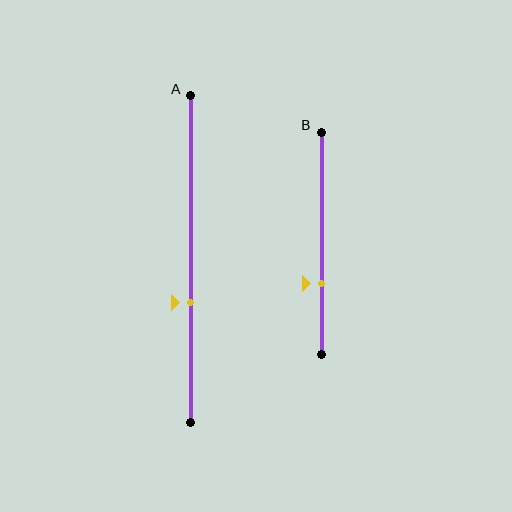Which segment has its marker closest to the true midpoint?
Segment A has its marker closest to the true midpoint.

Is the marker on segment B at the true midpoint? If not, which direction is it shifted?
No, the marker on segment B is shifted downward by about 18% of the segment length.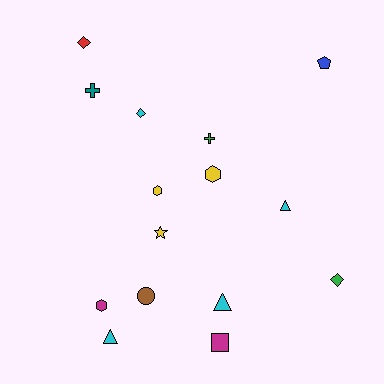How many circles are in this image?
There is 1 circle.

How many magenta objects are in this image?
There are 2 magenta objects.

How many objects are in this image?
There are 15 objects.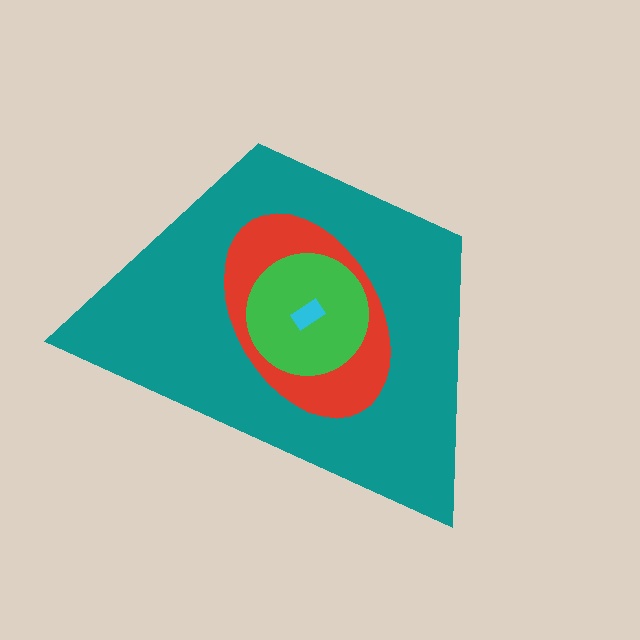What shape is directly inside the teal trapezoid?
The red ellipse.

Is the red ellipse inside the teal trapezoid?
Yes.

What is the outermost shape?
The teal trapezoid.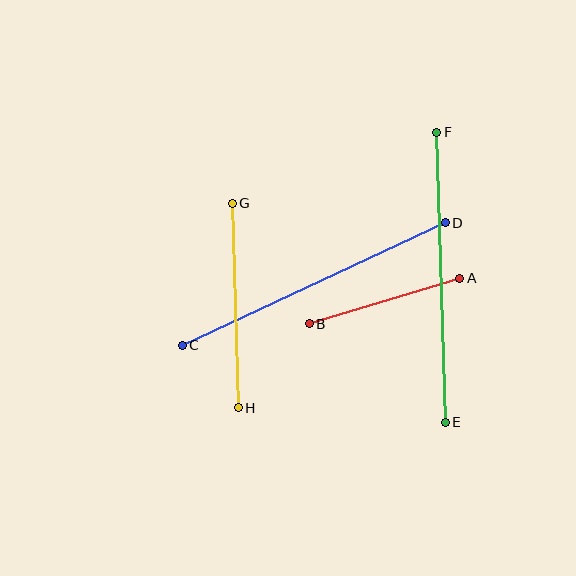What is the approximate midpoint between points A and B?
The midpoint is at approximately (384, 301) pixels.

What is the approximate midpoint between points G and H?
The midpoint is at approximately (235, 306) pixels.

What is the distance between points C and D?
The distance is approximately 290 pixels.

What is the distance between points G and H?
The distance is approximately 204 pixels.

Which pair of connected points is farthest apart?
Points C and D are farthest apart.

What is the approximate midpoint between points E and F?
The midpoint is at approximately (441, 277) pixels.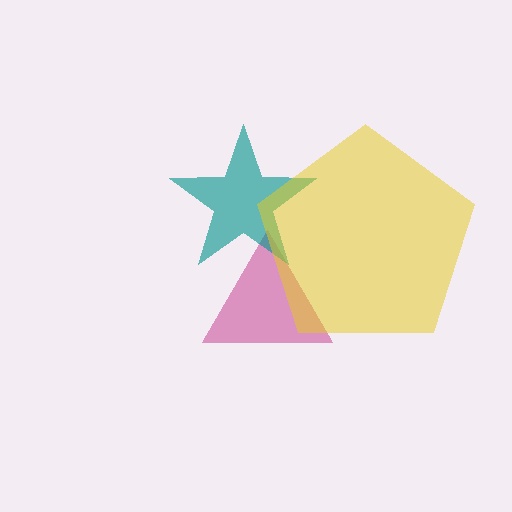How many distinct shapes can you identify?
There are 3 distinct shapes: a magenta triangle, a teal star, a yellow pentagon.